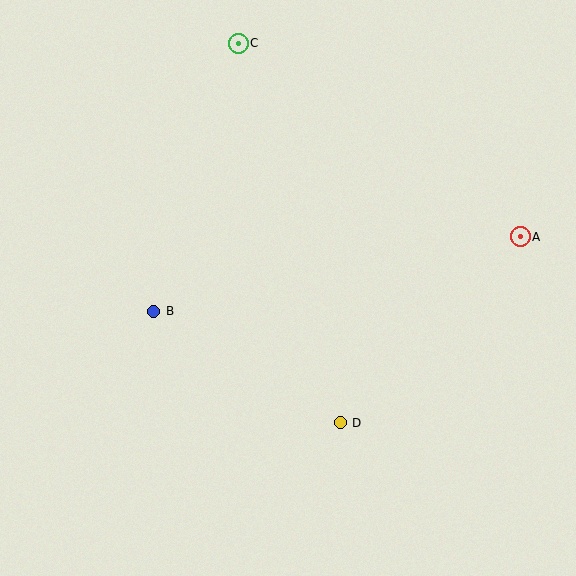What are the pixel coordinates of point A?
Point A is at (520, 237).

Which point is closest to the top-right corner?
Point A is closest to the top-right corner.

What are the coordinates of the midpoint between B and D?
The midpoint between B and D is at (247, 367).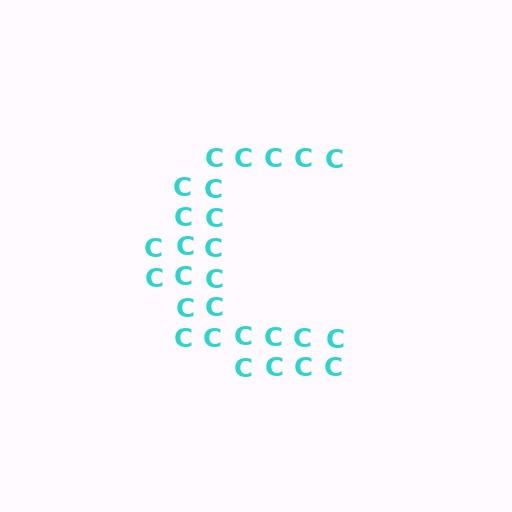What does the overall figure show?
The overall figure shows the letter C.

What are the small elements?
The small elements are letter C's.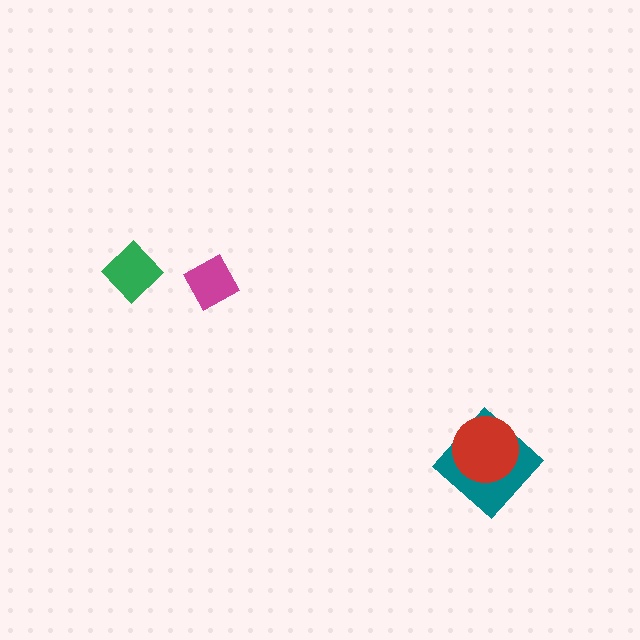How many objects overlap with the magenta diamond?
0 objects overlap with the magenta diamond.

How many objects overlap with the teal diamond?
1 object overlaps with the teal diamond.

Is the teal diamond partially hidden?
Yes, it is partially covered by another shape.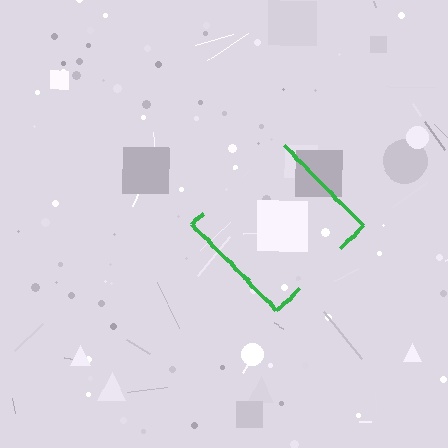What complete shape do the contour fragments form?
The contour fragments form a diamond.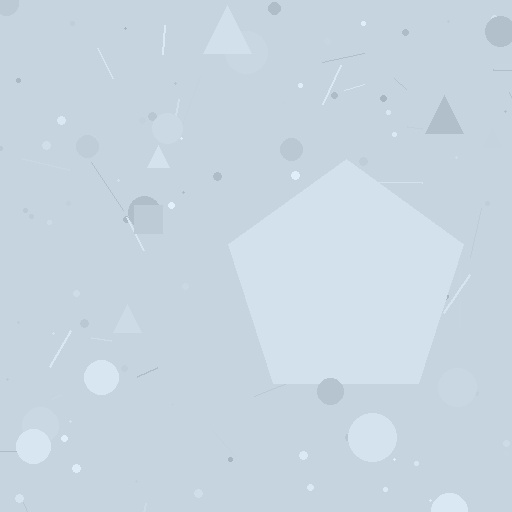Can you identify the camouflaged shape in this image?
The camouflaged shape is a pentagon.